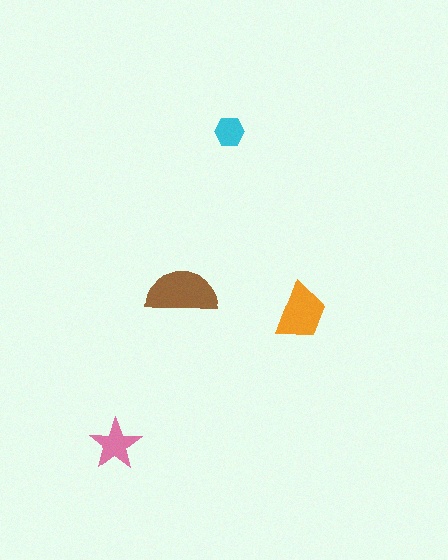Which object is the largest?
The brown semicircle.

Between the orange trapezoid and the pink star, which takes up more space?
The orange trapezoid.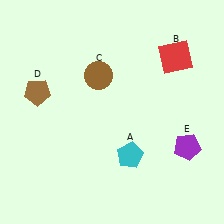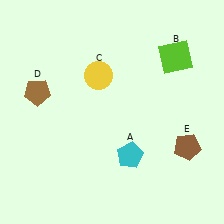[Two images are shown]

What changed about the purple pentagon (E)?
In Image 1, E is purple. In Image 2, it changed to brown.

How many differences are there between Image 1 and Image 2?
There are 3 differences between the two images.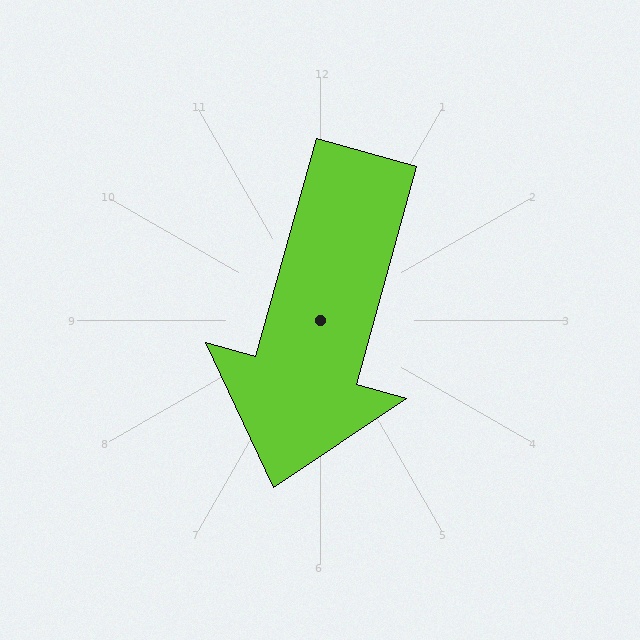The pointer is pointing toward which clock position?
Roughly 7 o'clock.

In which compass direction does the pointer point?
South.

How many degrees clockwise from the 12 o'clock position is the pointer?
Approximately 196 degrees.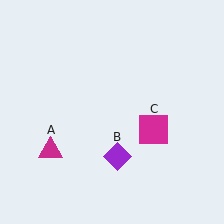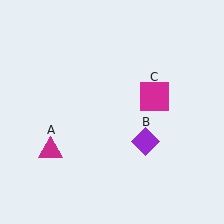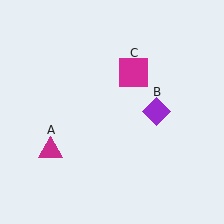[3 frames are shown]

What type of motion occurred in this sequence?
The purple diamond (object B), magenta square (object C) rotated counterclockwise around the center of the scene.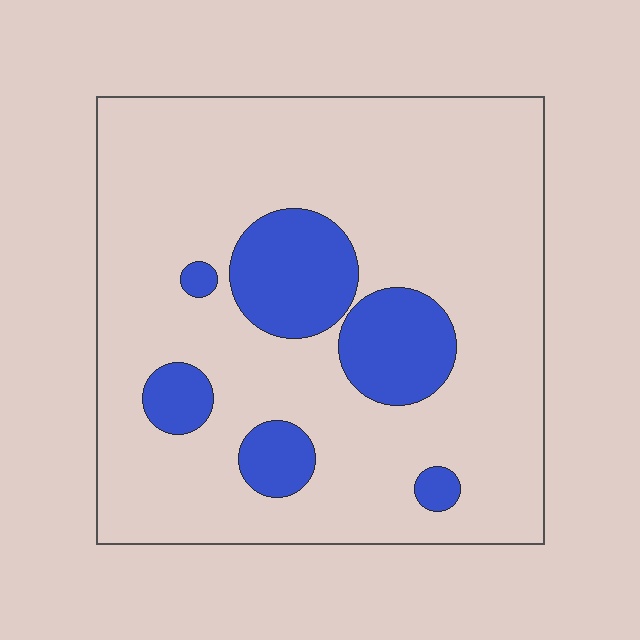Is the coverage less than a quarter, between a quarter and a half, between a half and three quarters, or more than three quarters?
Less than a quarter.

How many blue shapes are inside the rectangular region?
6.